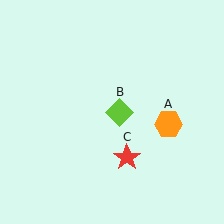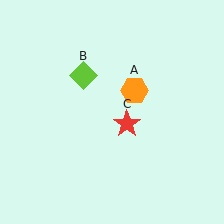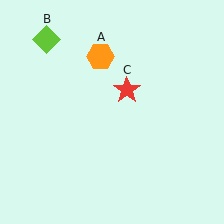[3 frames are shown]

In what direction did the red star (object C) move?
The red star (object C) moved up.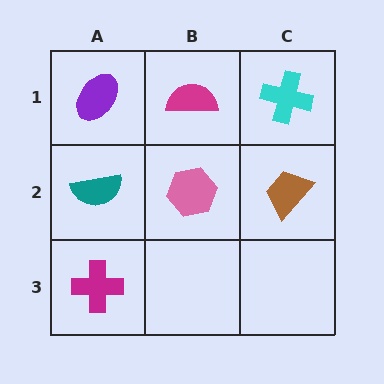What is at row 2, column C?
A brown trapezoid.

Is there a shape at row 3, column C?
No, that cell is empty.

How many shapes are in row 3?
1 shape.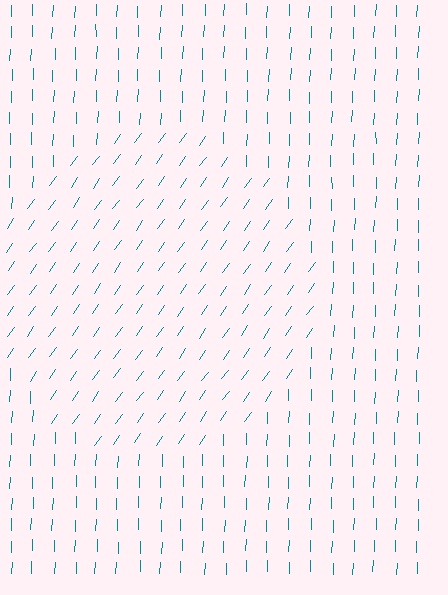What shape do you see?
I see a circle.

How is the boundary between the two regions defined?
The boundary is defined purely by a change in line orientation (approximately 33 degrees difference). All lines are the same color and thickness.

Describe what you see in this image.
The image is filled with small teal line segments. A circle region in the image has lines oriented differently from the surrounding lines, creating a visible texture boundary.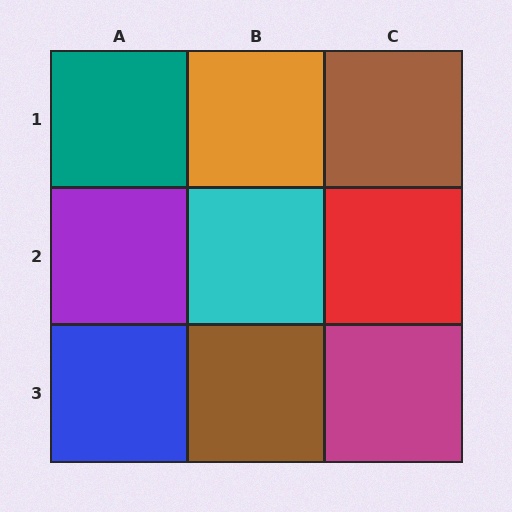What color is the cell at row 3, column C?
Magenta.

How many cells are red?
1 cell is red.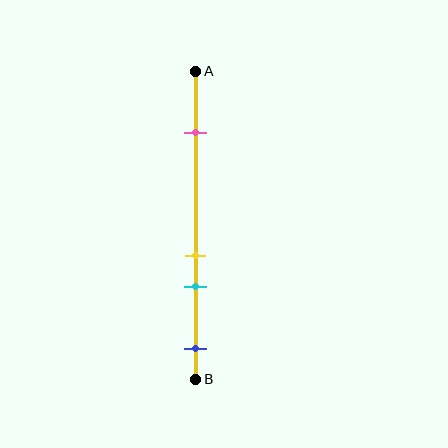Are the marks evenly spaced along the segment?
No, the marks are not evenly spaced.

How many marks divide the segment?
There are 4 marks dividing the segment.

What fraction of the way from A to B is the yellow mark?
The yellow mark is approximately 60% (0.6) of the way from A to B.